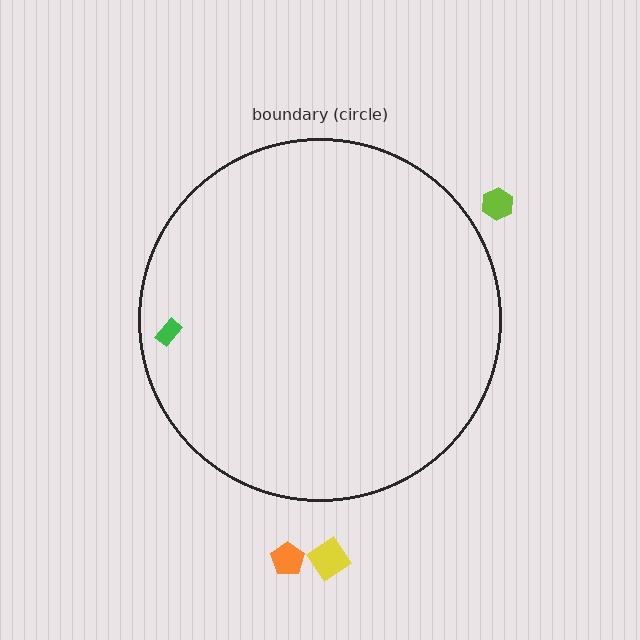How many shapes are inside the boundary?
1 inside, 3 outside.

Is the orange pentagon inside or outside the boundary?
Outside.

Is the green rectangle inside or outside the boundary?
Inside.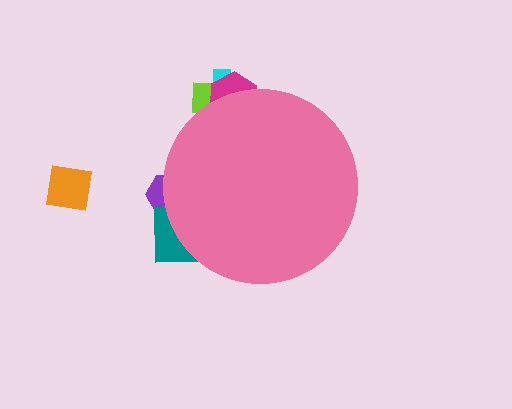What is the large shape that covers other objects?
A pink circle.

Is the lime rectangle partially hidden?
Yes, the lime rectangle is partially hidden behind the pink circle.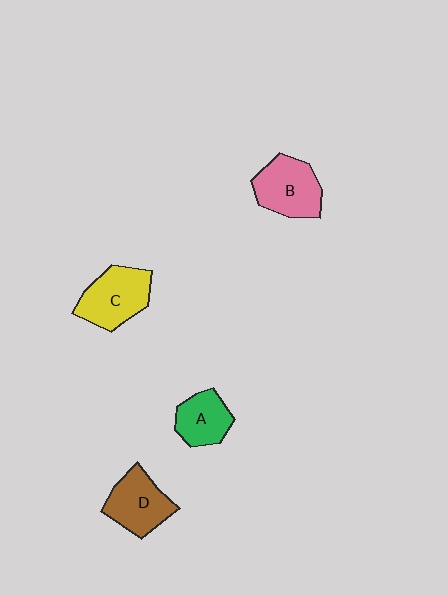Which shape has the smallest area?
Shape A (green).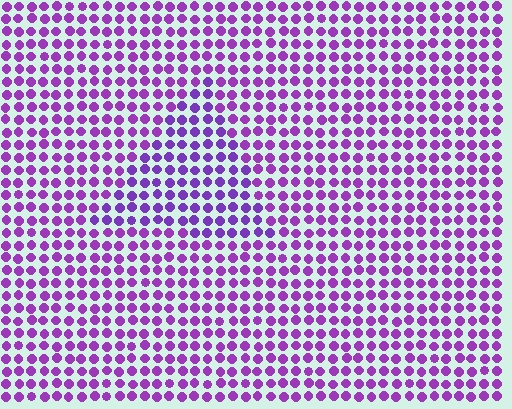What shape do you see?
I see a triangle.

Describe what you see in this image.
The image is filled with small purple elements in a uniform arrangement. A triangle-shaped region is visible where the elements are tinted to a slightly different hue, forming a subtle color boundary.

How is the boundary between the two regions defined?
The boundary is defined purely by a slight shift in hue (about 17 degrees). Spacing, size, and orientation are identical on both sides.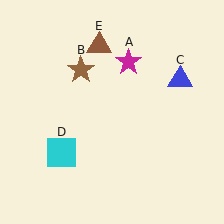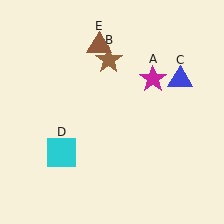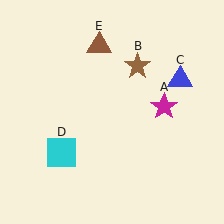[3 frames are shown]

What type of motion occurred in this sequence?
The magenta star (object A), brown star (object B) rotated clockwise around the center of the scene.